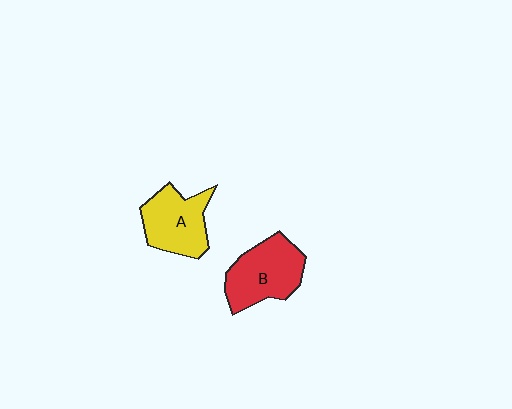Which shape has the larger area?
Shape B (red).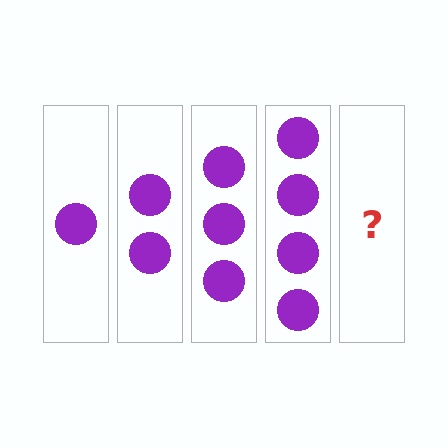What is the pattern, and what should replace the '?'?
The pattern is that each step adds one more circle. The '?' should be 5 circles.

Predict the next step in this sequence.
The next step is 5 circles.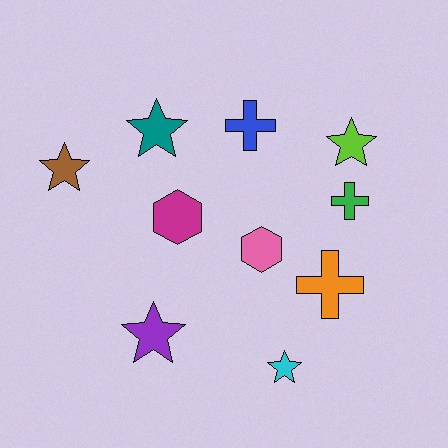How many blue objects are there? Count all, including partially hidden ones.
There is 1 blue object.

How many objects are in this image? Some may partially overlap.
There are 10 objects.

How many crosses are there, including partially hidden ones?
There are 3 crosses.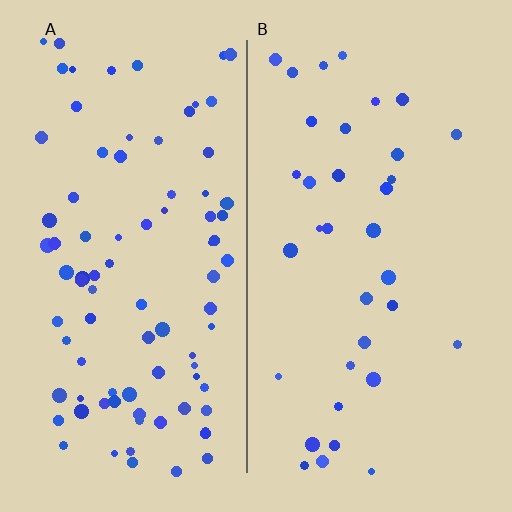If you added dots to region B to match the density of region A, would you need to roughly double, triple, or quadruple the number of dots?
Approximately triple.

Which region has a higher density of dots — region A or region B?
A (the left).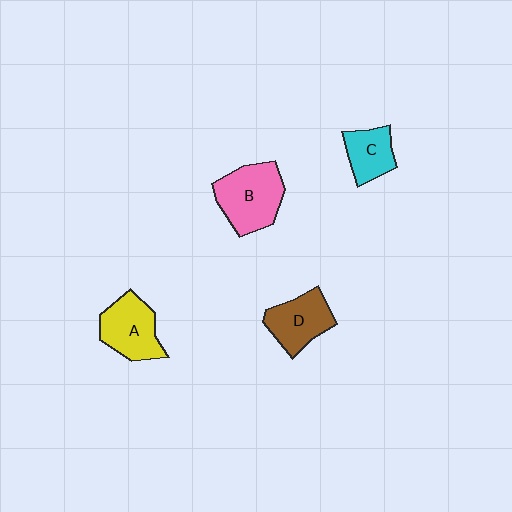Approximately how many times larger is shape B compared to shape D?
Approximately 1.3 times.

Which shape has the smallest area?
Shape C (cyan).